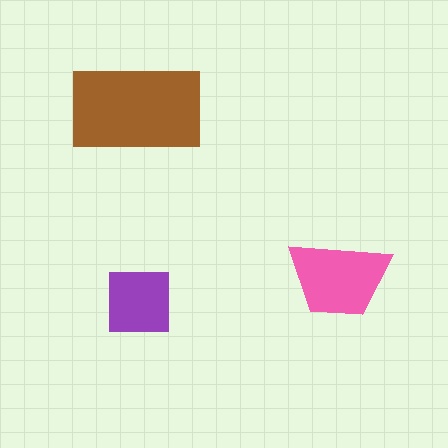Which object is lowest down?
The purple square is bottommost.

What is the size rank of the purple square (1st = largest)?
3rd.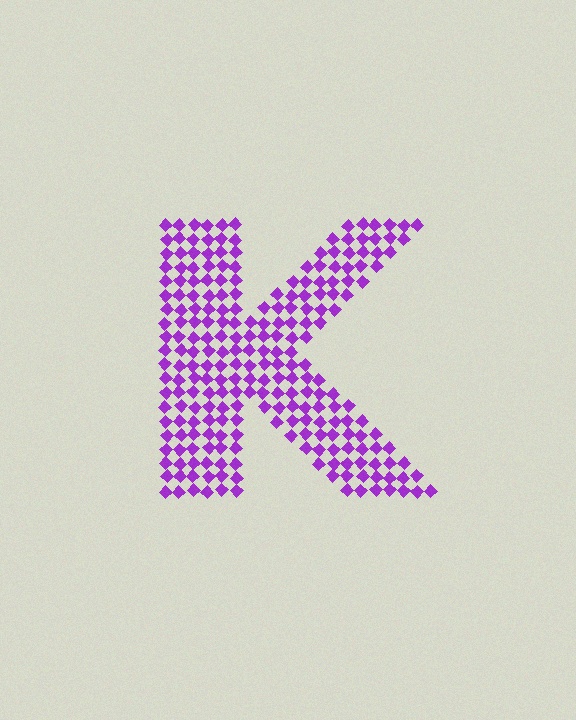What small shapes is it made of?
It is made of small diamonds.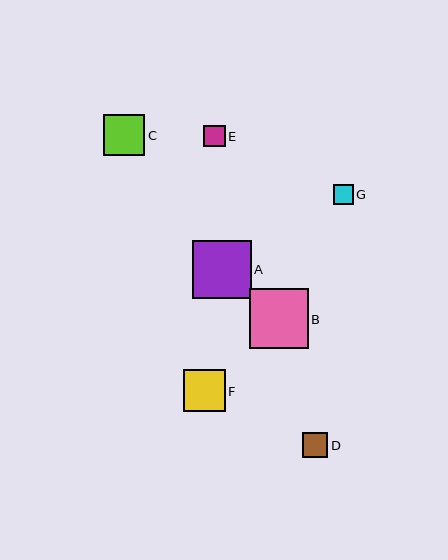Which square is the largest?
Square B is the largest with a size of approximately 59 pixels.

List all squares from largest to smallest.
From largest to smallest: B, A, F, C, D, E, G.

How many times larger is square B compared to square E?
Square B is approximately 2.8 times the size of square E.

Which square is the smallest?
Square G is the smallest with a size of approximately 20 pixels.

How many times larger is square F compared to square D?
Square F is approximately 1.7 times the size of square D.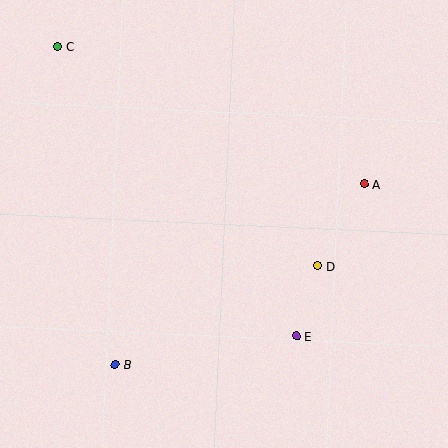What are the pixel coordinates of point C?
Point C is at (58, 47).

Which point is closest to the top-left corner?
Point C is closest to the top-left corner.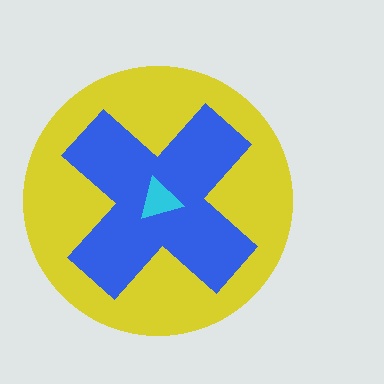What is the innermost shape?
The cyan triangle.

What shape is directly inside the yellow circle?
The blue cross.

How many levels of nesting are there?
3.